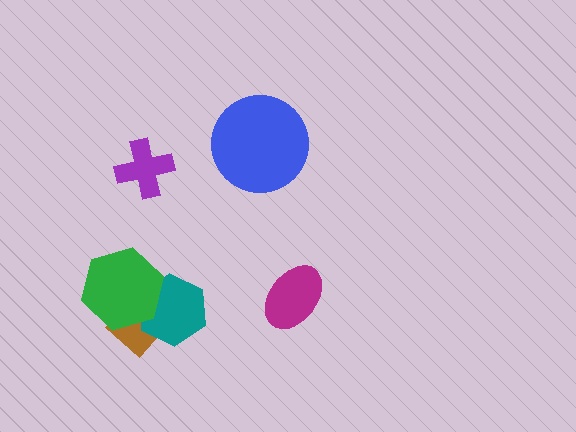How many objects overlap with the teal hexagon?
2 objects overlap with the teal hexagon.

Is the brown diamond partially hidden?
Yes, it is partially covered by another shape.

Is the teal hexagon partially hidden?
Yes, it is partially covered by another shape.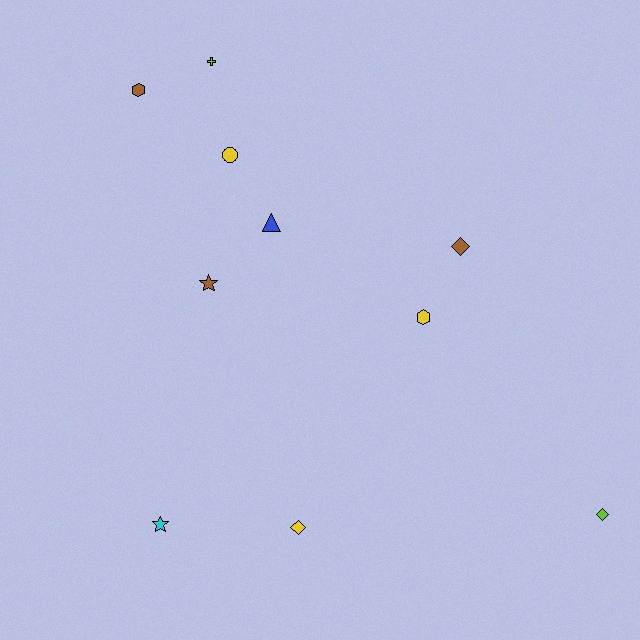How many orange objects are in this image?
There are no orange objects.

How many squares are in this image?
There are no squares.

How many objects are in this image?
There are 10 objects.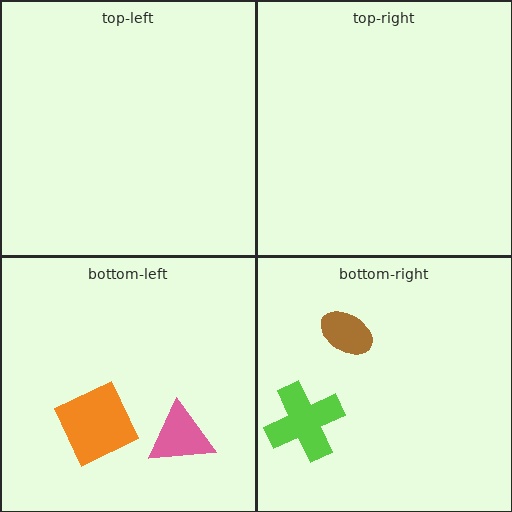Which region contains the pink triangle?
The bottom-left region.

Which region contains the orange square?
The bottom-left region.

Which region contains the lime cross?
The bottom-right region.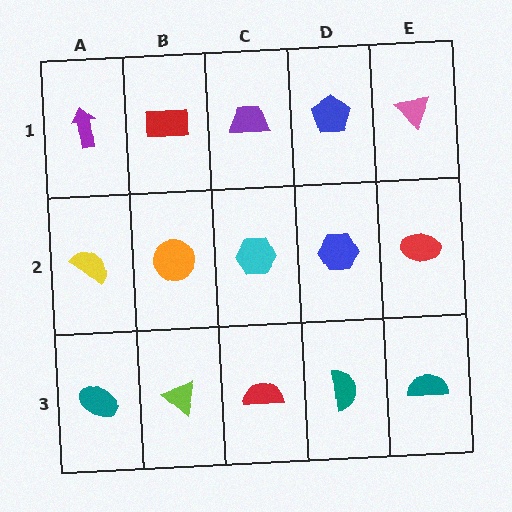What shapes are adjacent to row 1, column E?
A red ellipse (row 2, column E), a blue pentagon (row 1, column D).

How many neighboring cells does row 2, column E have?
3.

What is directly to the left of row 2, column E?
A blue hexagon.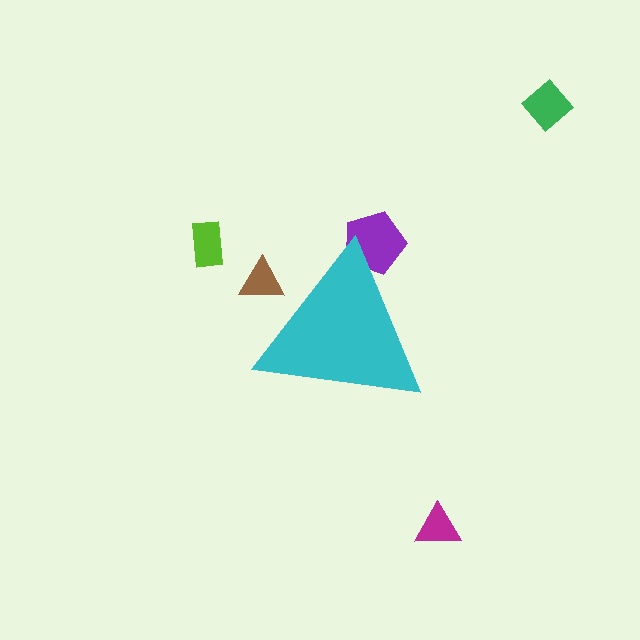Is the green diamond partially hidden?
No, the green diamond is fully visible.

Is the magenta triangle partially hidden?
No, the magenta triangle is fully visible.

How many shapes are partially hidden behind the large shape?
2 shapes are partially hidden.